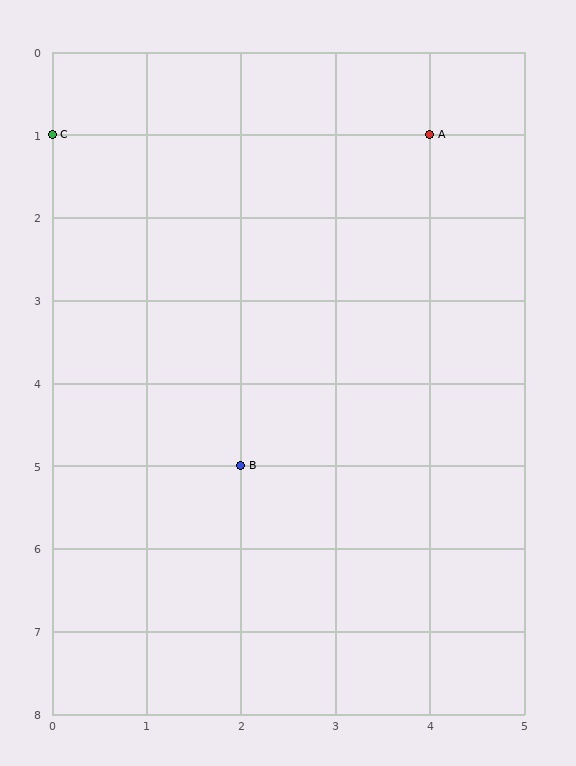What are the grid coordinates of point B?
Point B is at grid coordinates (2, 5).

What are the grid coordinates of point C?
Point C is at grid coordinates (0, 1).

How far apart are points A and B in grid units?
Points A and B are 2 columns and 4 rows apart (about 4.5 grid units diagonally).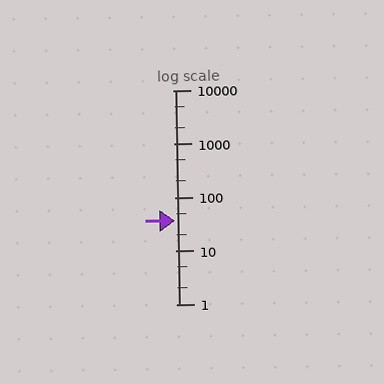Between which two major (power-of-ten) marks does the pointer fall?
The pointer is between 10 and 100.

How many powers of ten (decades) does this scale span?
The scale spans 4 decades, from 1 to 10000.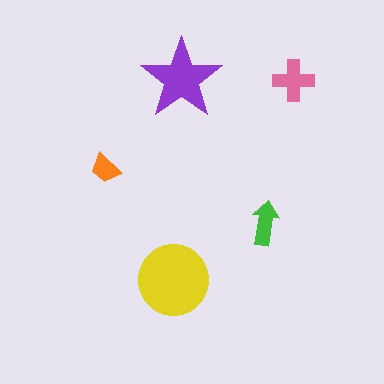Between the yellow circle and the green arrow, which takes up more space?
The yellow circle.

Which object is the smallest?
The orange trapezoid.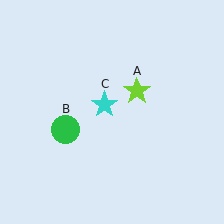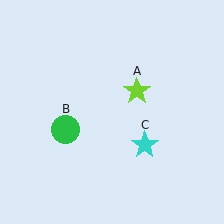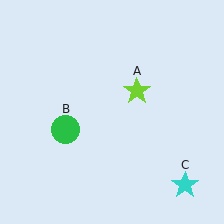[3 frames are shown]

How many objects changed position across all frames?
1 object changed position: cyan star (object C).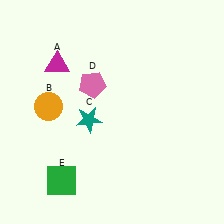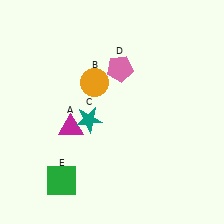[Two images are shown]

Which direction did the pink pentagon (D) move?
The pink pentagon (D) moved right.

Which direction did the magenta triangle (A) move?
The magenta triangle (A) moved down.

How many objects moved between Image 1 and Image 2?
3 objects moved between the two images.